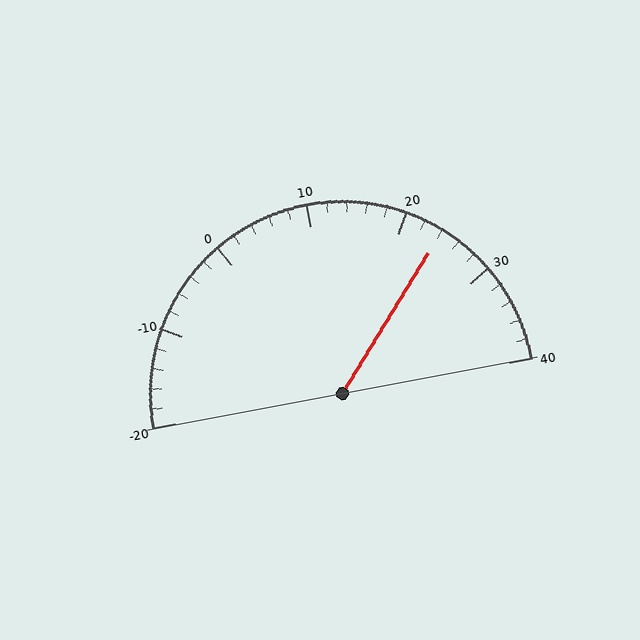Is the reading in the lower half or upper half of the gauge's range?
The reading is in the upper half of the range (-20 to 40).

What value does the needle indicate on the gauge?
The needle indicates approximately 24.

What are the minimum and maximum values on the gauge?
The gauge ranges from -20 to 40.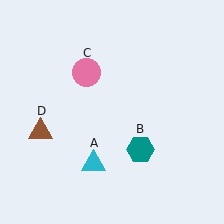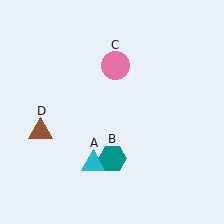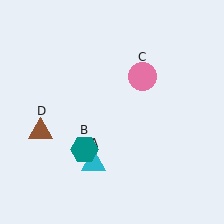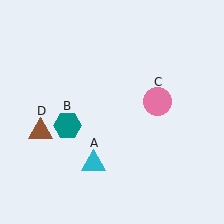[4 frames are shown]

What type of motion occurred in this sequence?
The teal hexagon (object B), pink circle (object C) rotated clockwise around the center of the scene.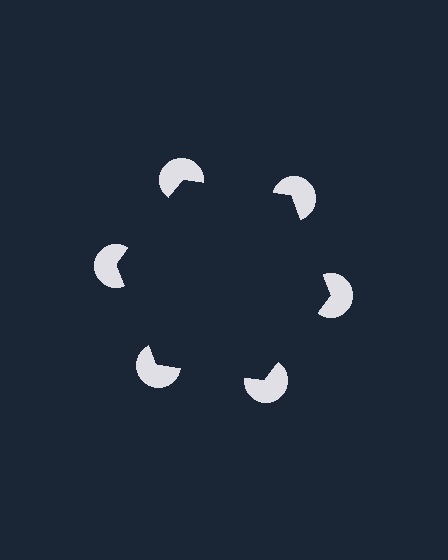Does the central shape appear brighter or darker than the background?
It typically appears slightly darker than the background, even though no actual brightness change is drawn.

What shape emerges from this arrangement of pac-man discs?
An illusory hexagon — its edges are inferred from the aligned wedge cuts in the pac-man discs, not physically drawn.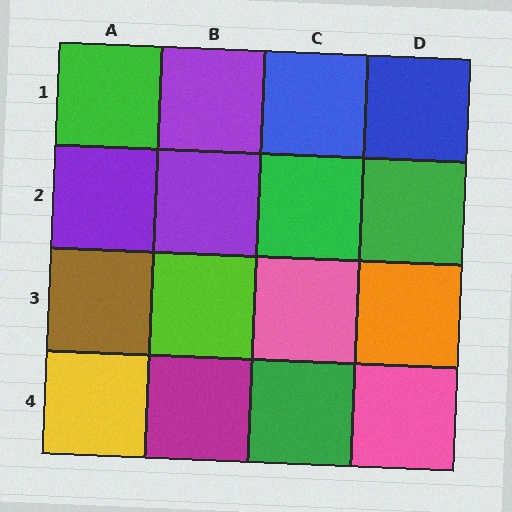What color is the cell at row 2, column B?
Purple.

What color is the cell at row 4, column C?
Green.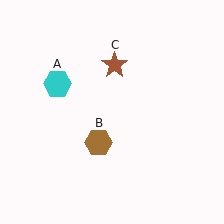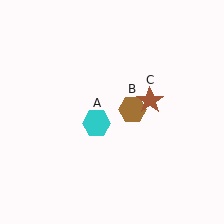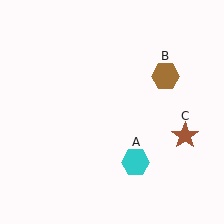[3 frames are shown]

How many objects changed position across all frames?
3 objects changed position: cyan hexagon (object A), brown hexagon (object B), brown star (object C).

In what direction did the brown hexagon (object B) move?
The brown hexagon (object B) moved up and to the right.